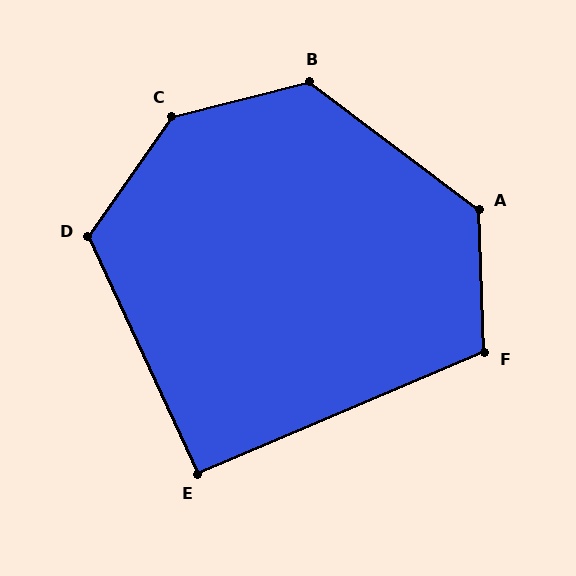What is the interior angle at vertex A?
Approximately 129 degrees (obtuse).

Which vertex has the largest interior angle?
C, at approximately 139 degrees.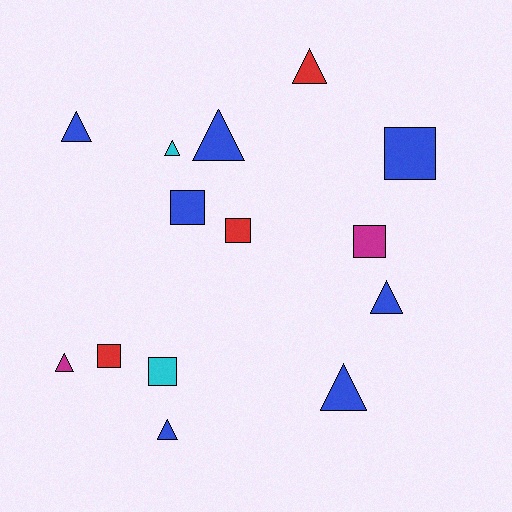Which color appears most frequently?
Blue, with 7 objects.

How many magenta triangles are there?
There is 1 magenta triangle.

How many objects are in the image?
There are 14 objects.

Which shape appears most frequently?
Triangle, with 8 objects.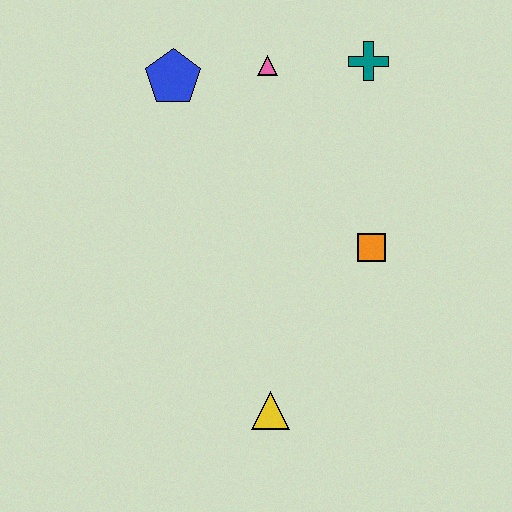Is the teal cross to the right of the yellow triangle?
Yes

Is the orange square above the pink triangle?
No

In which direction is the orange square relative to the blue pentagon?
The orange square is to the right of the blue pentagon.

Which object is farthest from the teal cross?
The yellow triangle is farthest from the teal cross.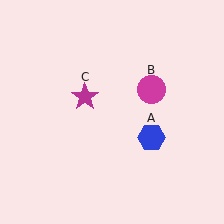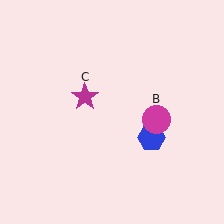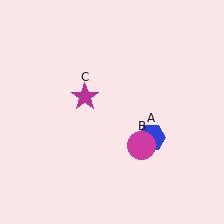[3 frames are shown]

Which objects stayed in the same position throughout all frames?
Blue hexagon (object A) and magenta star (object C) remained stationary.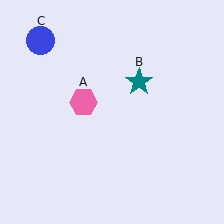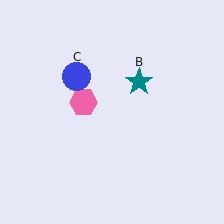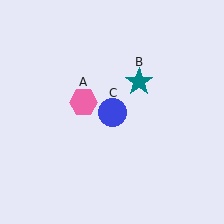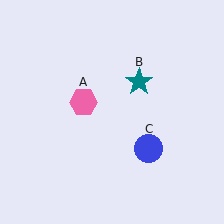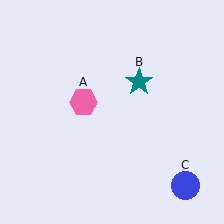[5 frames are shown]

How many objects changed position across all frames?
1 object changed position: blue circle (object C).